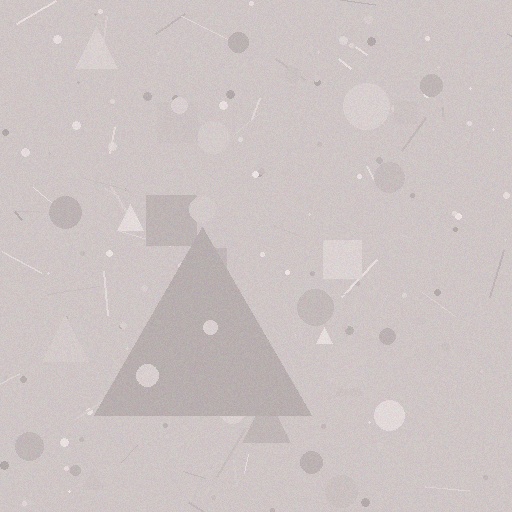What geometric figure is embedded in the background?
A triangle is embedded in the background.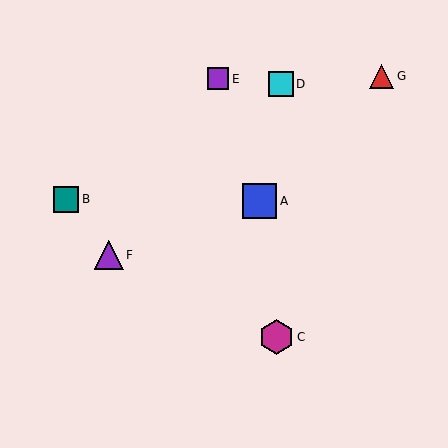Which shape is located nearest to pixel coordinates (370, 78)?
The red triangle (labeled G) at (382, 76) is nearest to that location.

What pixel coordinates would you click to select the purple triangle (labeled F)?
Click at (109, 255) to select the purple triangle F.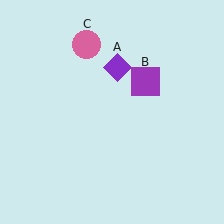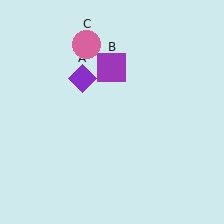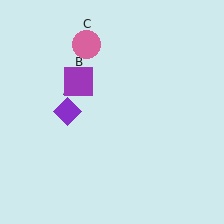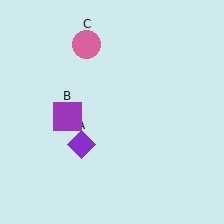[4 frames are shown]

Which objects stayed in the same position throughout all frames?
Pink circle (object C) remained stationary.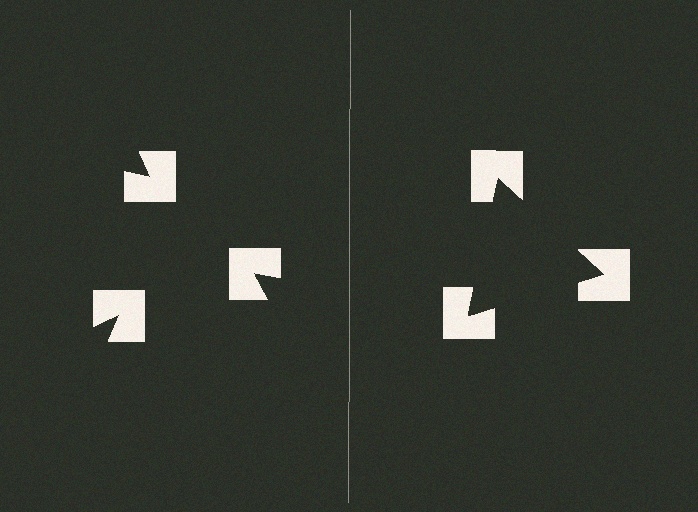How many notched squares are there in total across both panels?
6 — 3 on each side.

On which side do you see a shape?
An illusory triangle appears on the right side. On the left side the wedge cuts are rotated, so no coherent shape forms.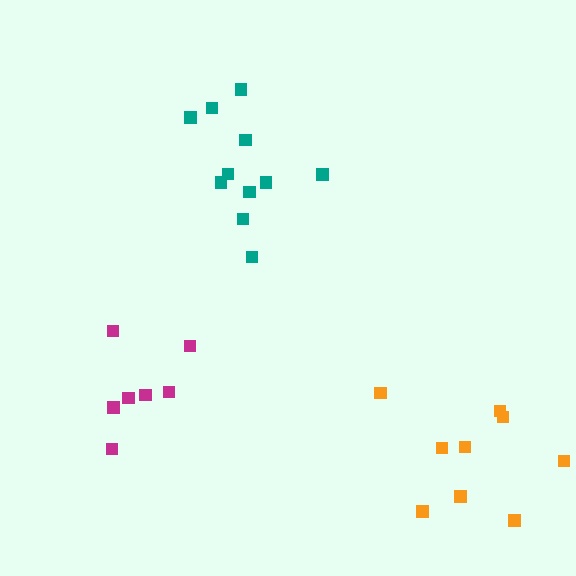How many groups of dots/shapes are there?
There are 3 groups.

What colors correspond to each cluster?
The clusters are colored: orange, magenta, teal.